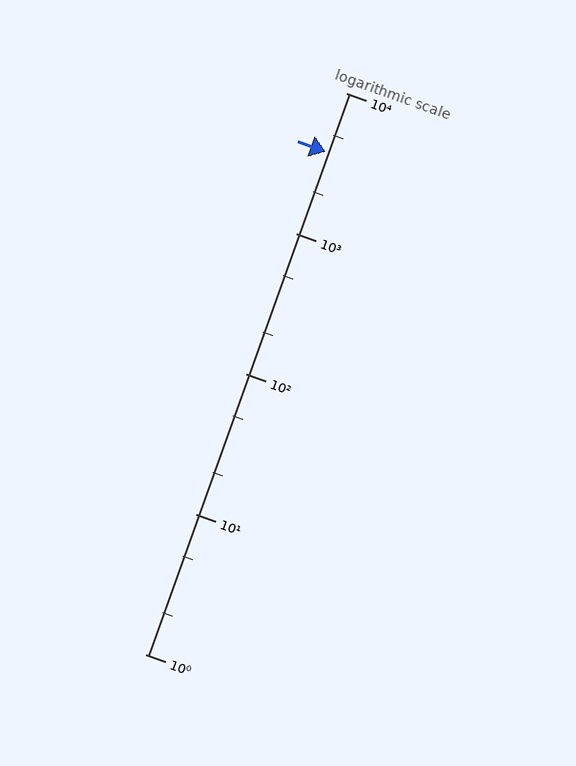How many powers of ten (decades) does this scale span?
The scale spans 4 decades, from 1 to 10000.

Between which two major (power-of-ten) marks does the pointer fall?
The pointer is between 1000 and 10000.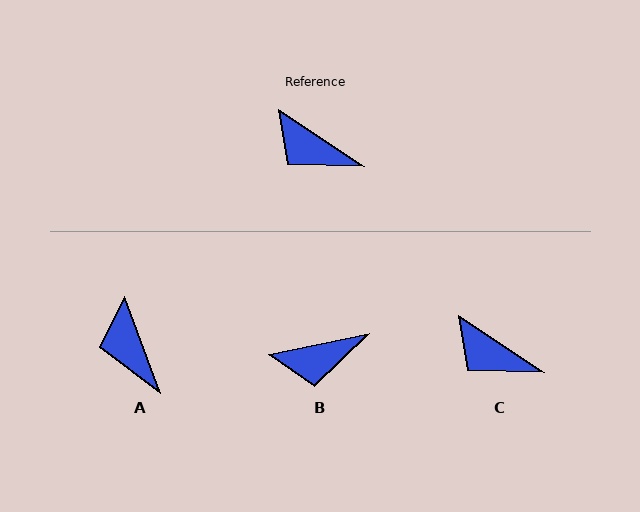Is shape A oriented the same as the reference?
No, it is off by about 36 degrees.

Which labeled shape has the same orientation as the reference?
C.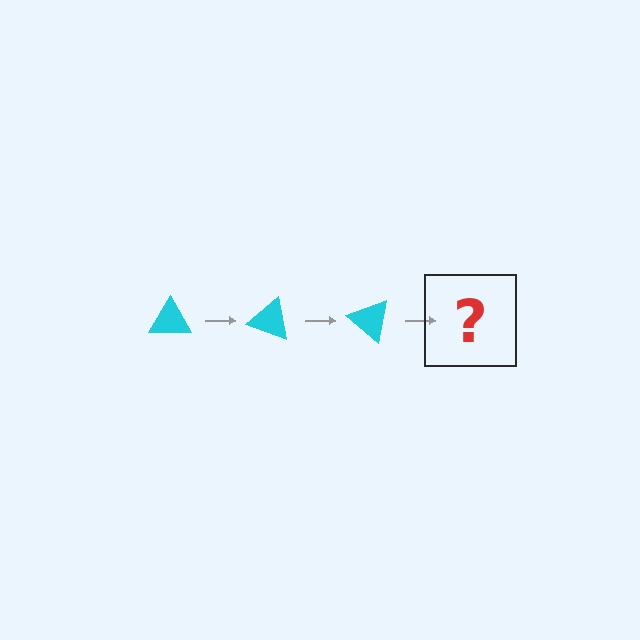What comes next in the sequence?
The next element should be a cyan triangle rotated 60 degrees.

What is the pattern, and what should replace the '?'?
The pattern is that the triangle rotates 20 degrees each step. The '?' should be a cyan triangle rotated 60 degrees.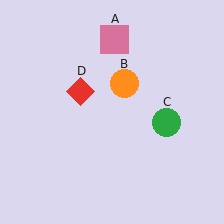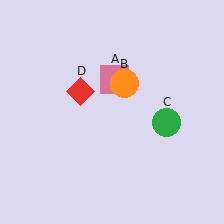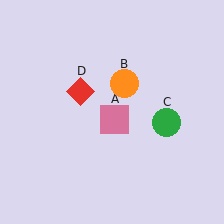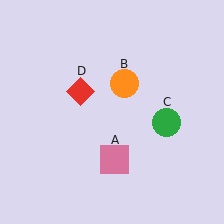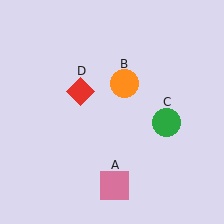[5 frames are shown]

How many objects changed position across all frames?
1 object changed position: pink square (object A).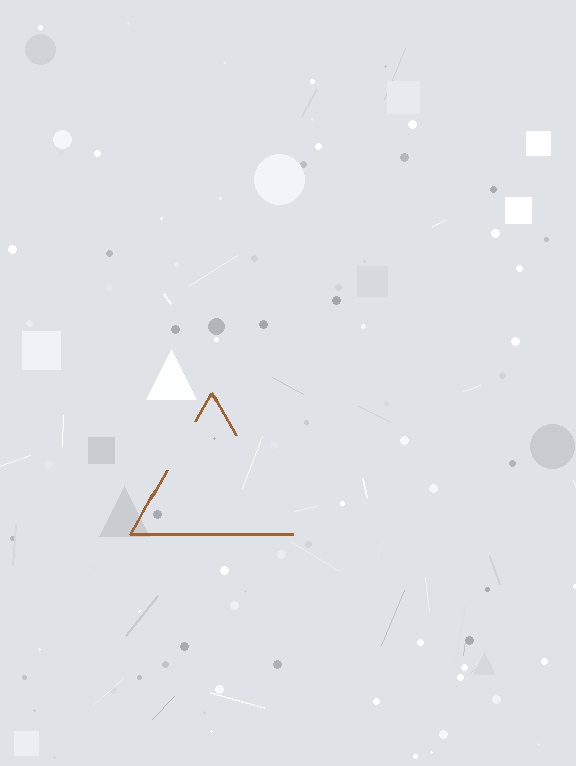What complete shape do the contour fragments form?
The contour fragments form a triangle.